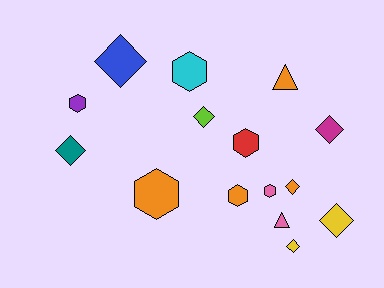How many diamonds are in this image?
There are 7 diamonds.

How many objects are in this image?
There are 15 objects.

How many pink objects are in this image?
There are 2 pink objects.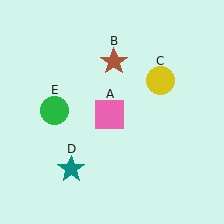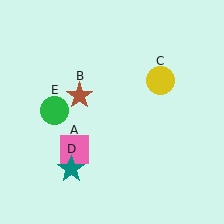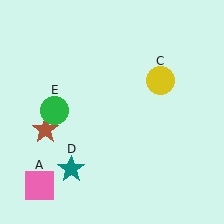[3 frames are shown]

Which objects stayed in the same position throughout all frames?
Yellow circle (object C) and teal star (object D) and green circle (object E) remained stationary.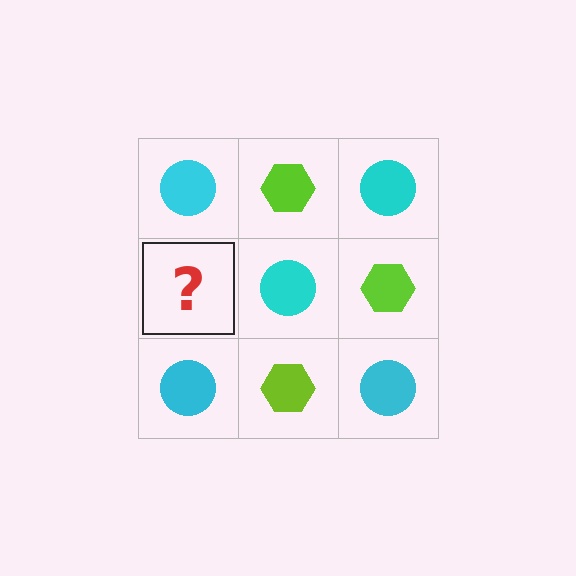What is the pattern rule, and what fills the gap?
The rule is that it alternates cyan circle and lime hexagon in a checkerboard pattern. The gap should be filled with a lime hexagon.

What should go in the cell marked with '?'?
The missing cell should contain a lime hexagon.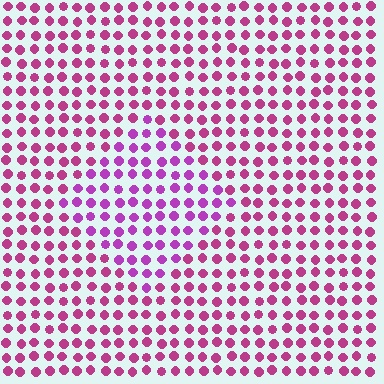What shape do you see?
I see a diamond.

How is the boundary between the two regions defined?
The boundary is defined purely by a slight shift in hue (about 26 degrees). Spacing, size, and orientation are identical on both sides.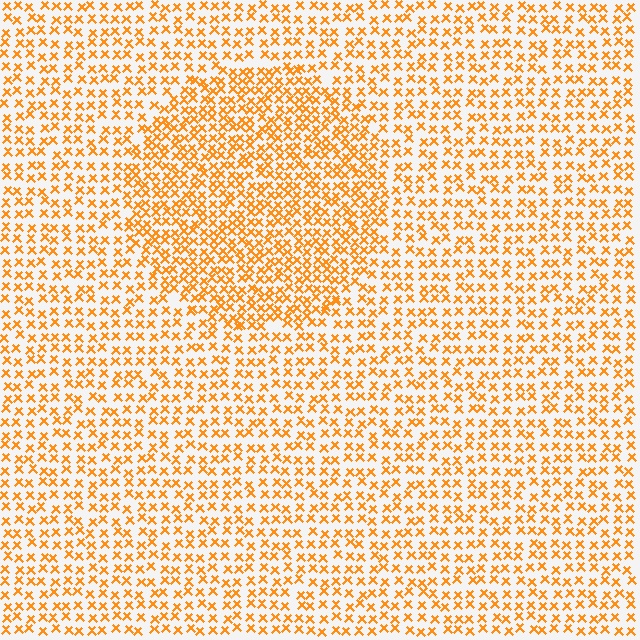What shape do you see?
I see a circle.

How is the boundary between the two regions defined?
The boundary is defined by a change in element density (approximately 1.7x ratio). All elements are the same color, size, and shape.